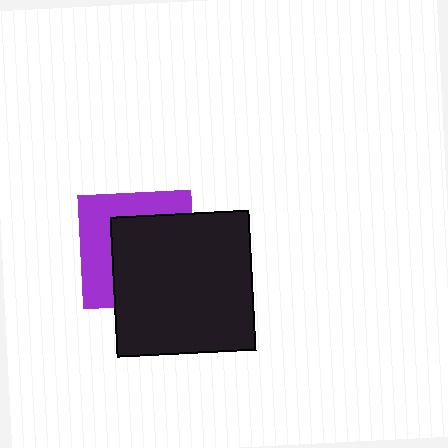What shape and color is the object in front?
The object in front is a black square.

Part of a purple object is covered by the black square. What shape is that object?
It is a square.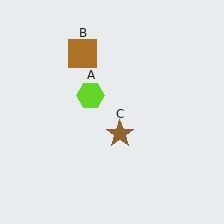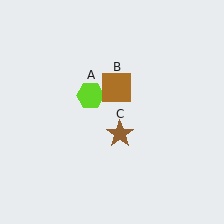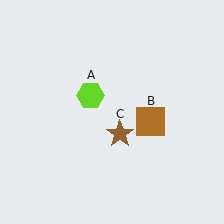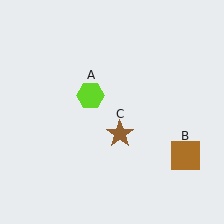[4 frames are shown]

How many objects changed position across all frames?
1 object changed position: brown square (object B).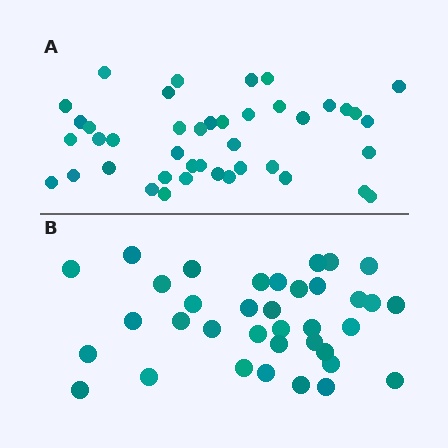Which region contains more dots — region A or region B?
Region A (the top region) has more dots.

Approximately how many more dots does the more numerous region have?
Region A has about 6 more dots than region B.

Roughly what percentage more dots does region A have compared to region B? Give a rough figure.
About 15% more.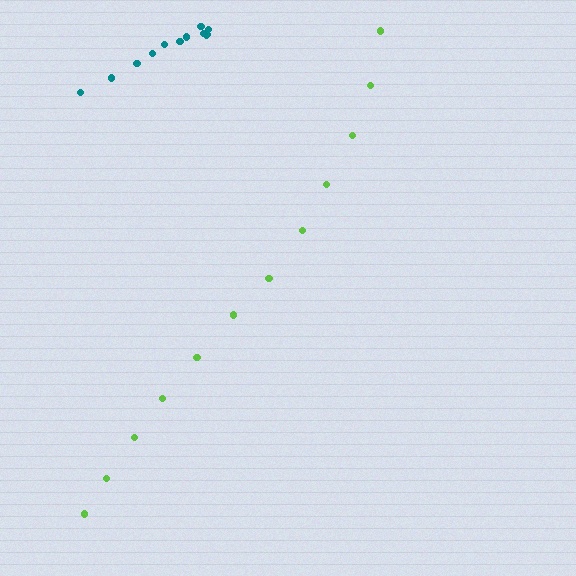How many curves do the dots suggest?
There are 2 distinct paths.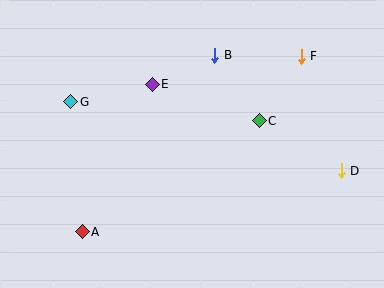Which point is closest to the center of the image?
Point C at (259, 121) is closest to the center.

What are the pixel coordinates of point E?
Point E is at (152, 84).